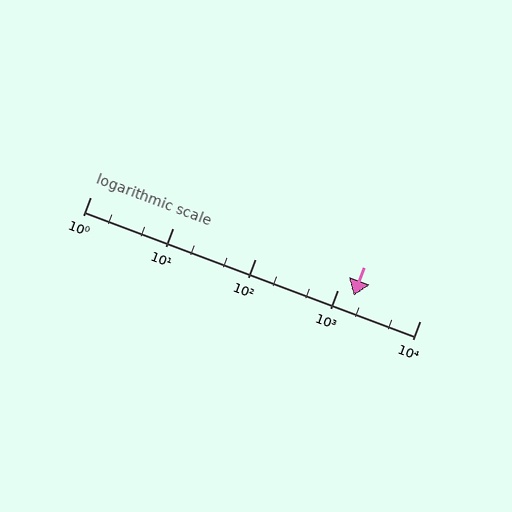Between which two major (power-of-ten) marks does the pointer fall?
The pointer is between 1000 and 10000.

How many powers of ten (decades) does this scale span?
The scale spans 4 decades, from 1 to 10000.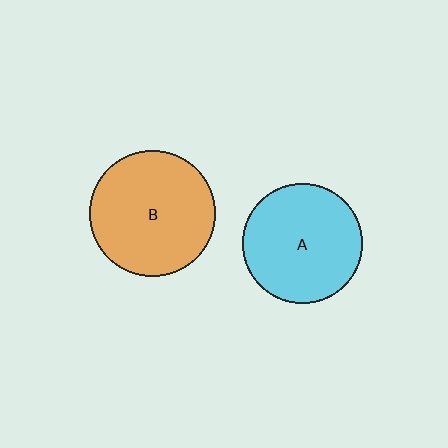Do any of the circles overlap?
No, none of the circles overlap.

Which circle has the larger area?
Circle B (orange).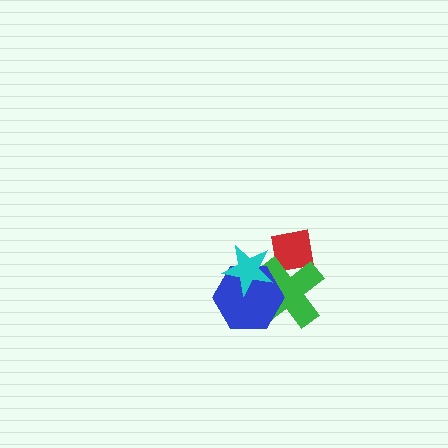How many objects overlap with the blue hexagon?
2 objects overlap with the blue hexagon.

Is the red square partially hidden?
Yes, it is partially covered by another shape.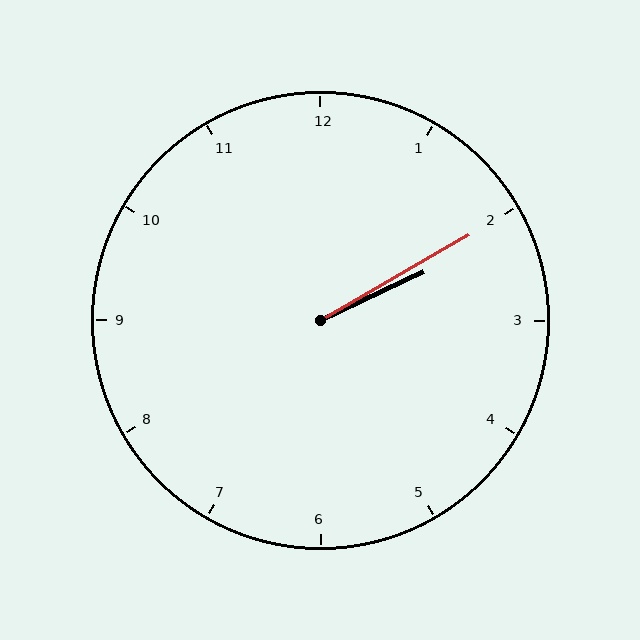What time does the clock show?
2:10.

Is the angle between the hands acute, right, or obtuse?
It is acute.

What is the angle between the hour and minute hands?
Approximately 5 degrees.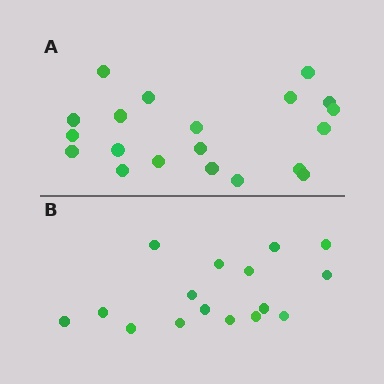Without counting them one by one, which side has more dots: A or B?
Region A (the top region) has more dots.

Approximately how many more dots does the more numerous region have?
Region A has about 4 more dots than region B.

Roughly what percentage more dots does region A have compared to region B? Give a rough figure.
About 25% more.